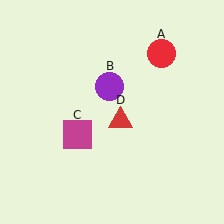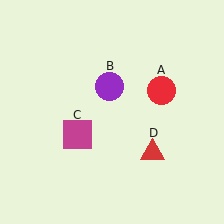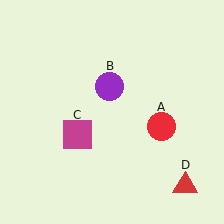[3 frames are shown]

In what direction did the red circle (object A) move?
The red circle (object A) moved down.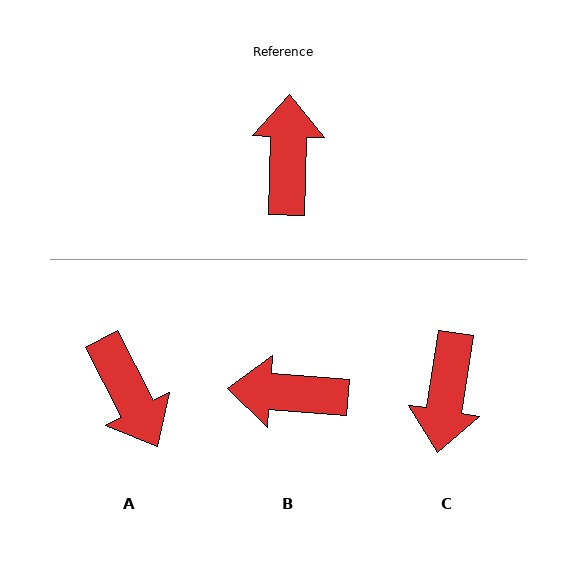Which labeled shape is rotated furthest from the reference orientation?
C, about 173 degrees away.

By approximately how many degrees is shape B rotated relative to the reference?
Approximately 87 degrees counter-clockwise.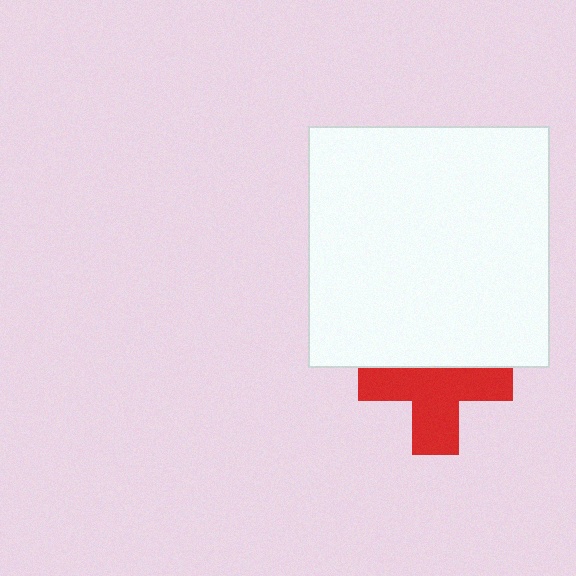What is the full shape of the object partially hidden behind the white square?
The partially hidden object is a red cross.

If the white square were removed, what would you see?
You would see the complete red cross.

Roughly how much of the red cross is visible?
About half of it is visible (roughly 62%).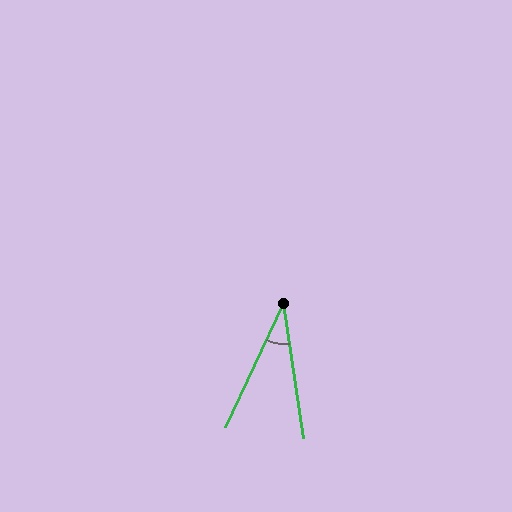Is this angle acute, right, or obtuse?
It is acute.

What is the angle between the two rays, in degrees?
Approximately 33 degrees.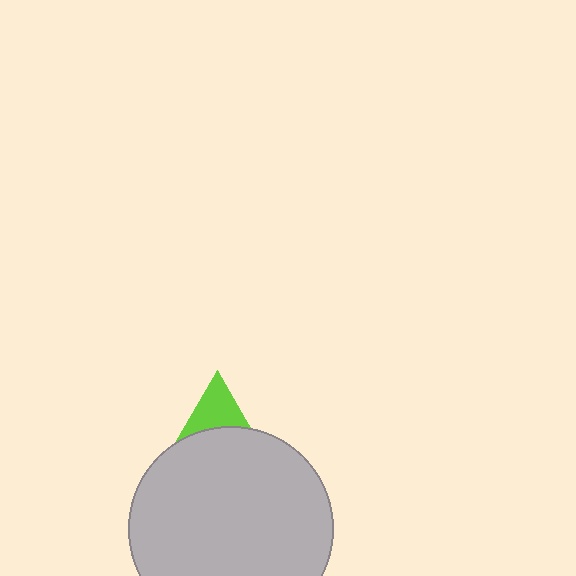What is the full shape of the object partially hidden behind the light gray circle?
The partially hidden object is a lime triangle.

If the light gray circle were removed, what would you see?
You would see the complete lime triangle.